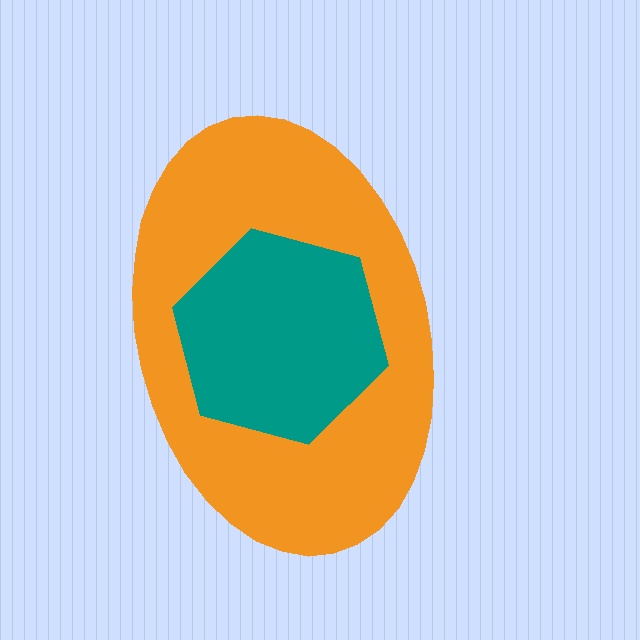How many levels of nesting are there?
2.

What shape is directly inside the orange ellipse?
The teal hexagon.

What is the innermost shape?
The teal hexagon.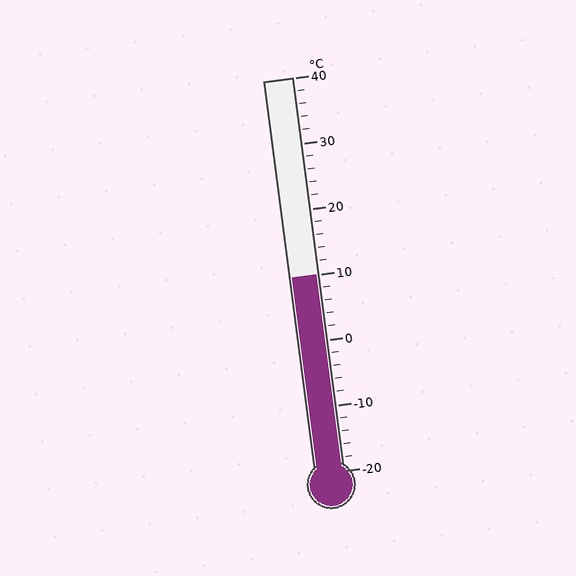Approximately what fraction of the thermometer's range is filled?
The thermometer is filled to approximately 50% of its range.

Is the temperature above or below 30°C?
The temperature is below 30°C.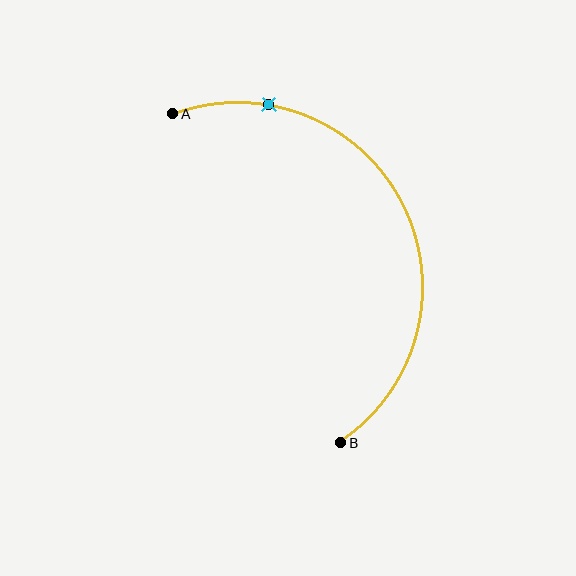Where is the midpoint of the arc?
The arc midpoint is the point on the curve farthest from the straight line joining A and B. It sits to the right of that line.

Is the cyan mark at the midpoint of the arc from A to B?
No. The cyan mark lies on the arc but is closer to endpoint A. The arc midpoint would be at the point on the curve equidistant along the arc from both A and B.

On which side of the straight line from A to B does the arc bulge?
The arc bulges to the right of the straight line connecting A and B.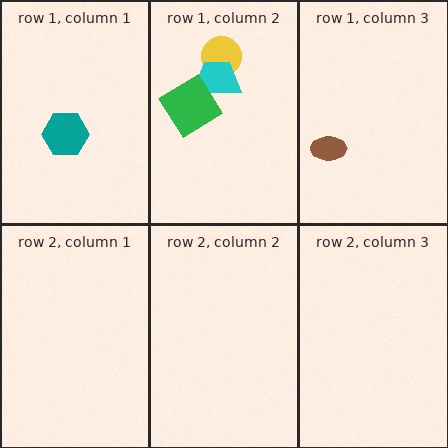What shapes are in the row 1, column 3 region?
The brown ellipse.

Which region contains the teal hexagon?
The row 1, column 1 region.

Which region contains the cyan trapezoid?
The row 1, column 2 region.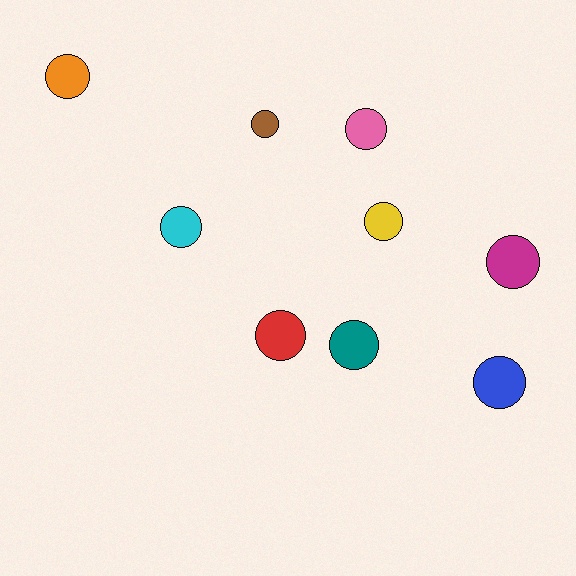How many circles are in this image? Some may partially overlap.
There are 9 circles.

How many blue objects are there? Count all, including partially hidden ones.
There is 1 blue object.